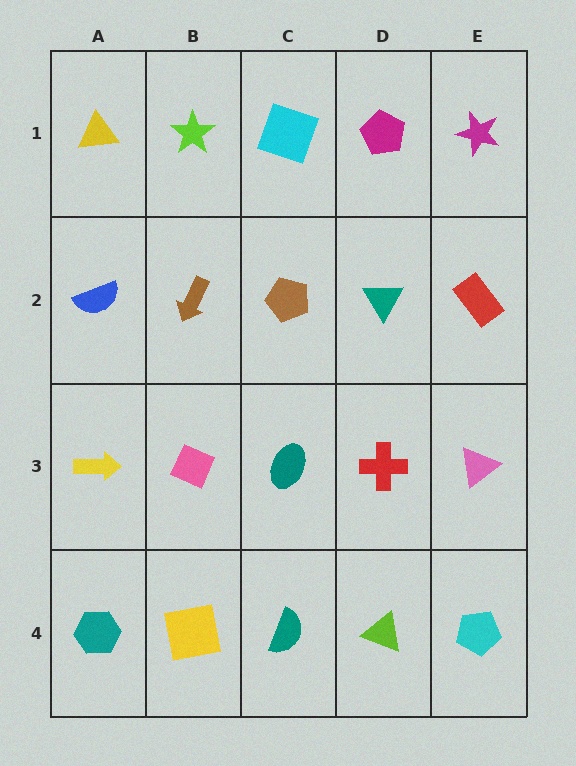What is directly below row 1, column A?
A blue semicircle.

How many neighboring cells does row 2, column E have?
3.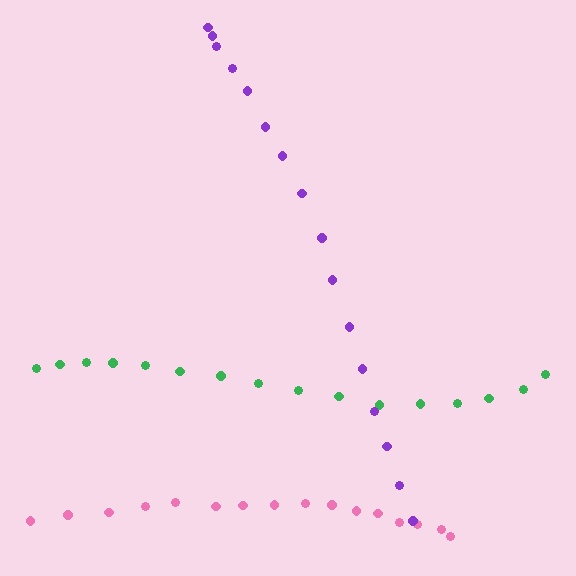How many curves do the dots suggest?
There are 3 distinct paths.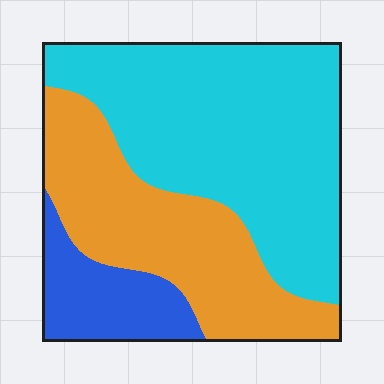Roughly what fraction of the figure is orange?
Orange covers around 35% of the figure.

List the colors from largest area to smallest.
From largest to smallest: cyan, orange, blue.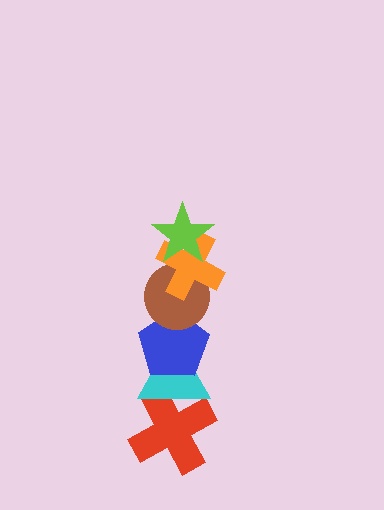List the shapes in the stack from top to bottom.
From top to bottom: the lime star, the orange cross, the brown circle, the blue pentagon, the cyan triangle, the red cross.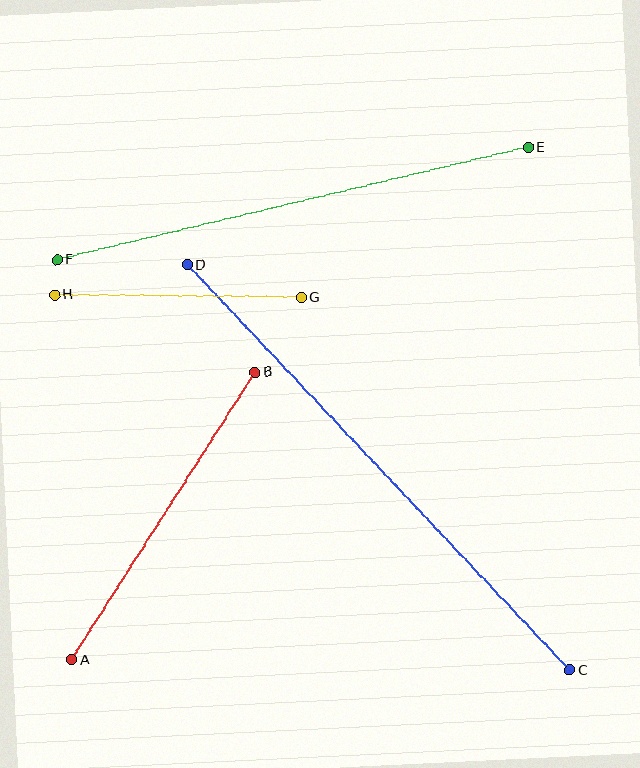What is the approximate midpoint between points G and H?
The midpoint is at approximately (178, 296) pixels.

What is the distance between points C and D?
The distance is approximately 557 pixels.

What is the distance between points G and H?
The distance is approximately 246 pixels.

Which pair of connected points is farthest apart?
Points C and D are farthest apart.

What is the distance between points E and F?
The distance is approximately 484 pixels.